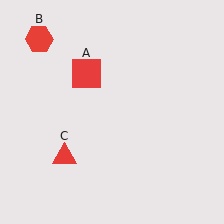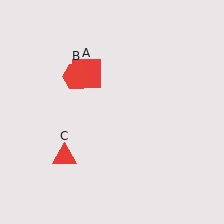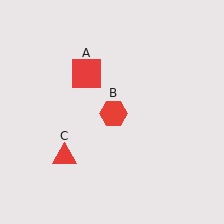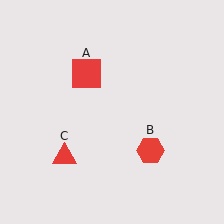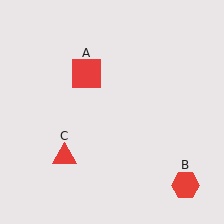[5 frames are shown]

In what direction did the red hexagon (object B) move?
The red hexagon (object B) moved down and to the right.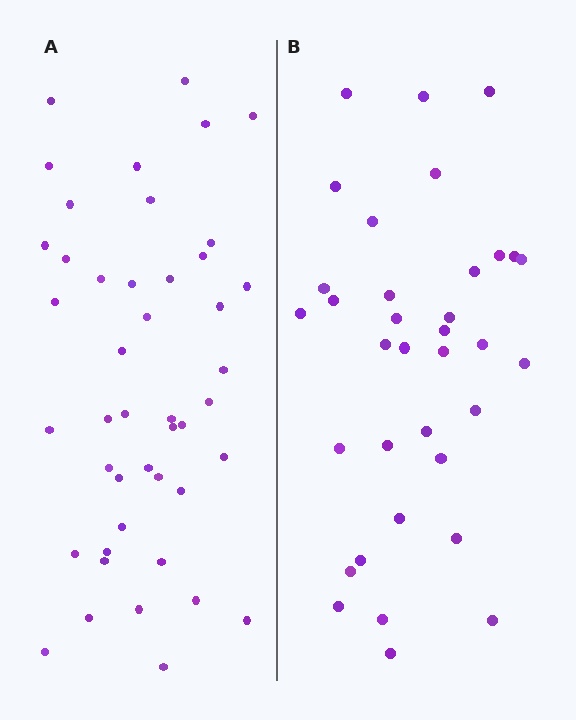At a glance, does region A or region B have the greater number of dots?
Region A (the left region) has more dots.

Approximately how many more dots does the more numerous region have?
Region A has roughly 10 or so more dots than region B.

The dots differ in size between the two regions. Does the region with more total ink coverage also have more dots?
No. Region B has more total ink coverage because its dots are larger, but region A actually contains more individual dots. Total area can be misleading — the number of items is what matters here.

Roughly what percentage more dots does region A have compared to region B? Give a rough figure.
About 30% more.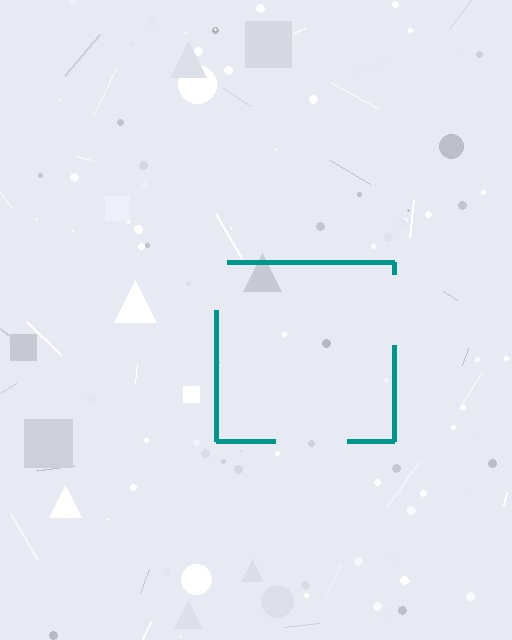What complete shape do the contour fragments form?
The contour fragments form a square.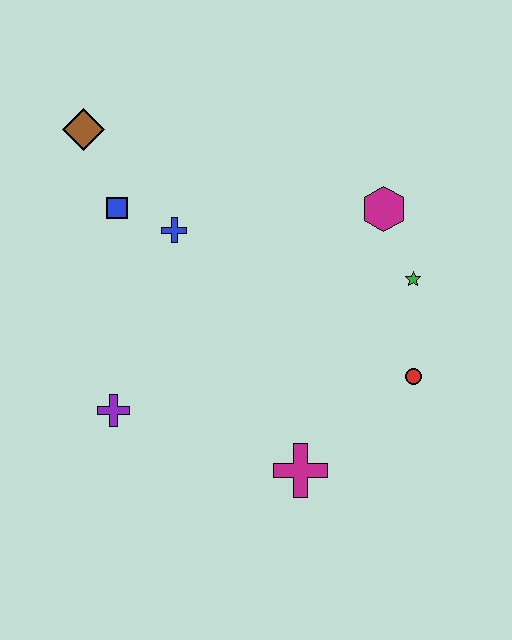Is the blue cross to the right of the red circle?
No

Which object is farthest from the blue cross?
The red circle is farthest from the blue cross.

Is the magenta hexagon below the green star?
No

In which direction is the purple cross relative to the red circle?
The purple cross is to the left of the red circle.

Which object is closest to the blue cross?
The blue square is closest to the blue cross.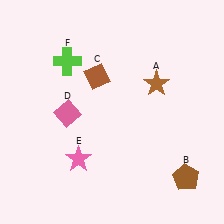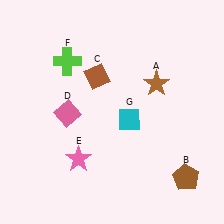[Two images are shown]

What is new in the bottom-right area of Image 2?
A cyan diamond (G) was added in the bottom-right area of Image 2.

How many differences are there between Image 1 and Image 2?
There is 1 difference between the two images.